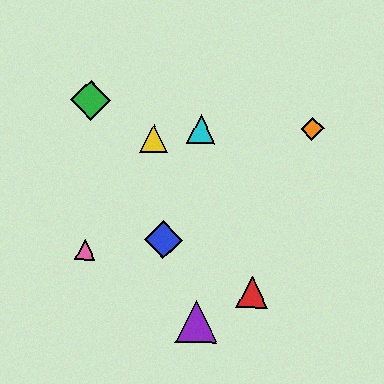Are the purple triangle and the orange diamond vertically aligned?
No, the purple triangle is at x≈197 and the orange diamond is at x≈312.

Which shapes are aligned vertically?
The purple triangle, the cyan triangle are aligned vertically.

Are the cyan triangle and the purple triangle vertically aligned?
Yes, both are at x≈201.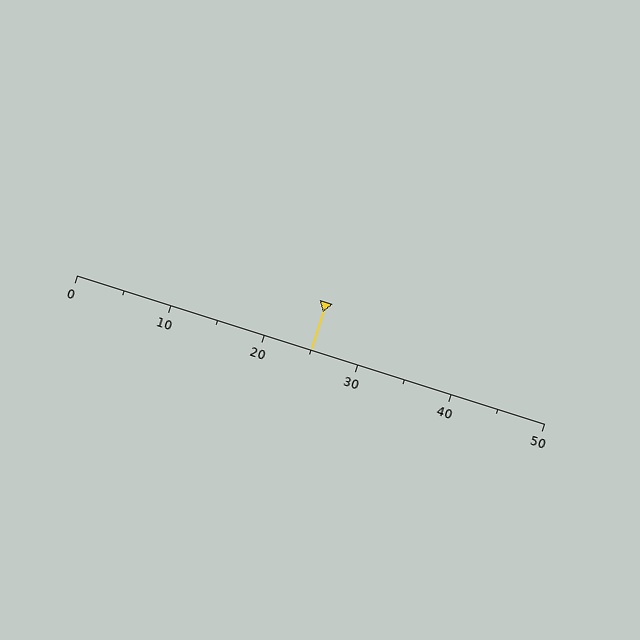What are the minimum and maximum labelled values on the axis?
The axis runs from 0 to 50.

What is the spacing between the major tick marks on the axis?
The major ticks are spaced 10 apart.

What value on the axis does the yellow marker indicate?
The marker indicates approximately 25.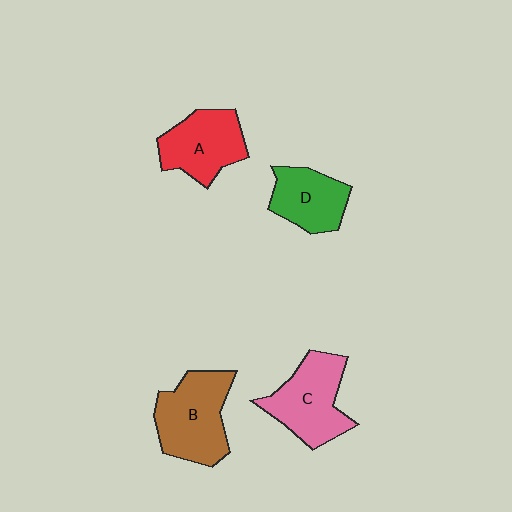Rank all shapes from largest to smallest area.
From largest to smallest: B (brown), C (pink), A (red), D (green).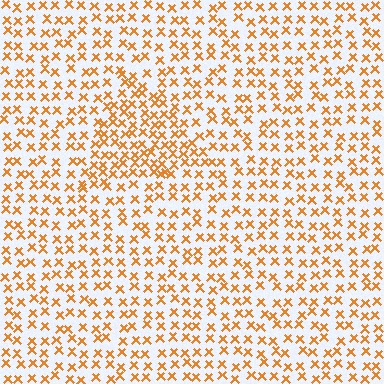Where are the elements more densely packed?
The elements are more densely packed inside the triangle boundary.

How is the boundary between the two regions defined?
The boundary is defined by a change in element density (approximately 1.7x ratio). All elements are the same color, size, and shape.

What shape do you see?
I see a triangle.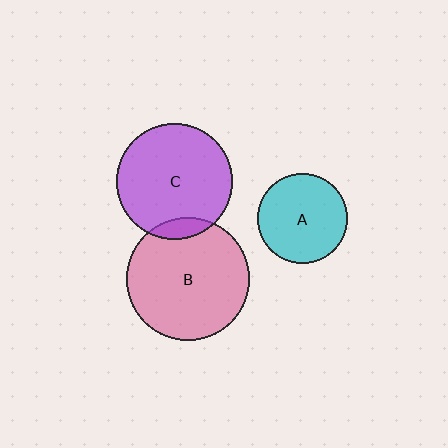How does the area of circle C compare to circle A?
Approximately 1.6 times.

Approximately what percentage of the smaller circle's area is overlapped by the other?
Approximately 10%.